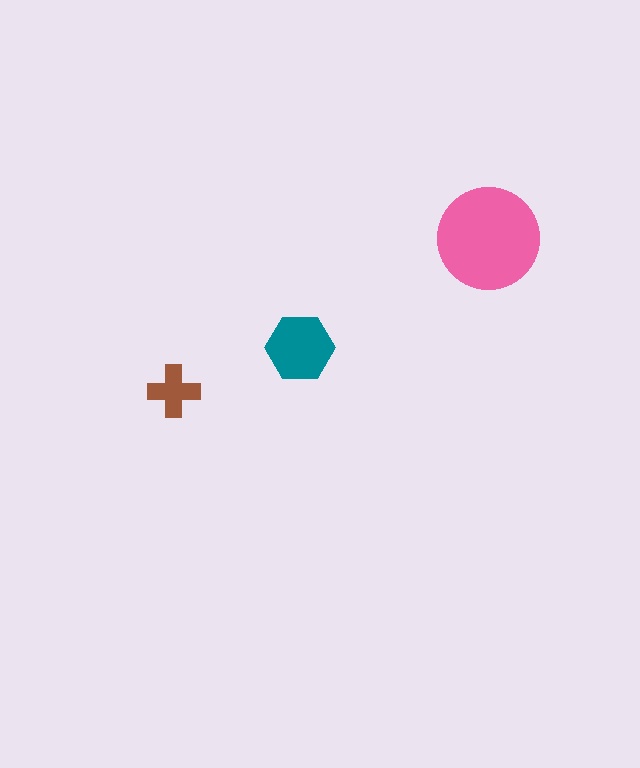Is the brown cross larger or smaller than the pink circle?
Smaller.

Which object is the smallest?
The brown cross.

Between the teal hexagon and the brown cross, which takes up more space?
The teal hexagon.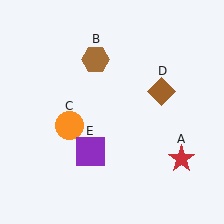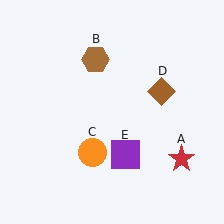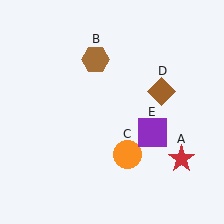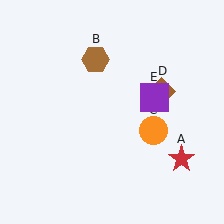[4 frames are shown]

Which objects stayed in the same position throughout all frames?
Red star (object A) and brown hexagon (object B) and brown diamond (object D) remained stationary.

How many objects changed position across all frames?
2 objects changed position: orange circle (object C), purple square (object E).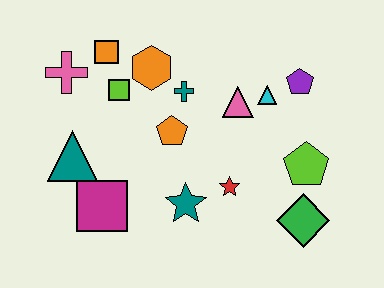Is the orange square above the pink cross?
Yes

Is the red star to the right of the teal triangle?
Yes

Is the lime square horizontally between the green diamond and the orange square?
Yes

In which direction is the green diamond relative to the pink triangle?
The green diamond is below the pink triangle.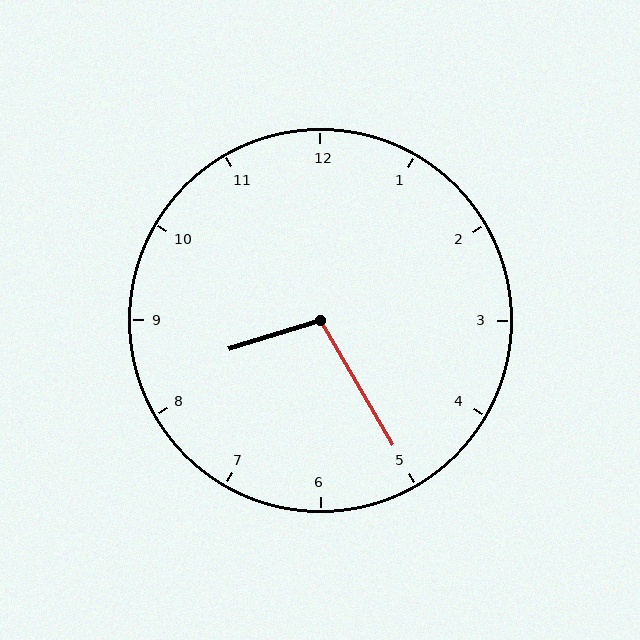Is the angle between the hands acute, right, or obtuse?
It is obtuse.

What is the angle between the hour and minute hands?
Approximately 102 degrees.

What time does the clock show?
8:25.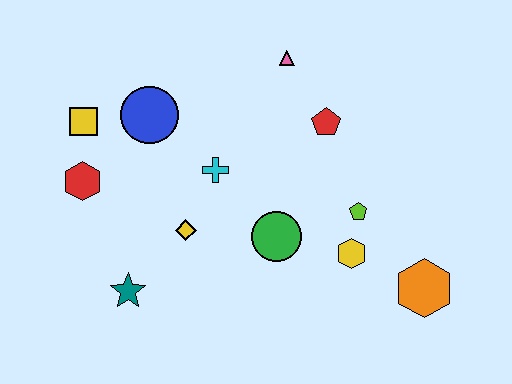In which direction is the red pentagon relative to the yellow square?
The red pentagon is to the right of the yellow square.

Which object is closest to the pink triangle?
The red pentagon is closest to the pink triangle.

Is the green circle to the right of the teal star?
Yes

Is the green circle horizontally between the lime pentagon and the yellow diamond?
Yes